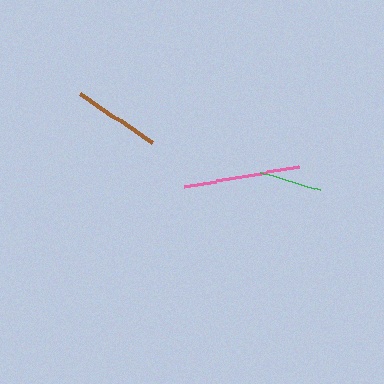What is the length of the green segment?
The green segment is approximately 64 pixels long.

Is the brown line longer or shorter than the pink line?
The pink line is longer than the brown line.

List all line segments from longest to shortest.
From longest to shortest: pink, brown, green.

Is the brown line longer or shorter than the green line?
The brown line is longer than the green line.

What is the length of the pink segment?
The pink segment is approximately 116 pixels long.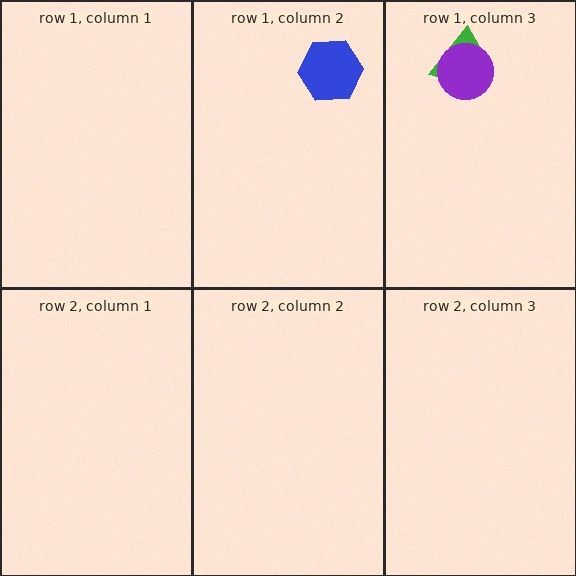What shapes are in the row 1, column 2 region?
The blue hexagon.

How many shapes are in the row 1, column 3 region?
2.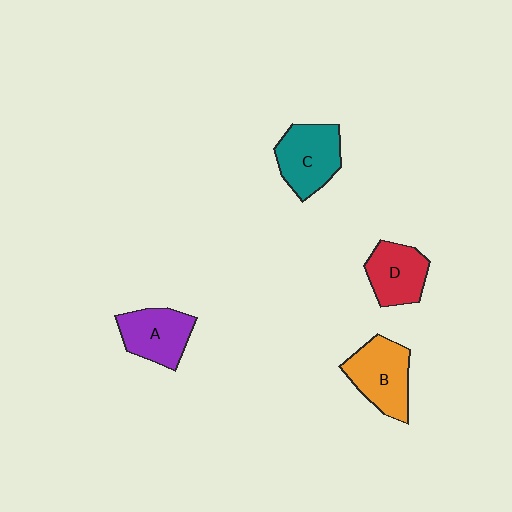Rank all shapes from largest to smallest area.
From largest to smallest: B (orange), C (teal), A (purple), D (red).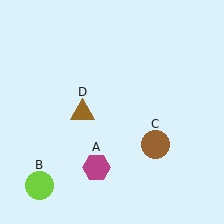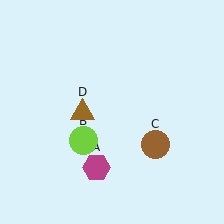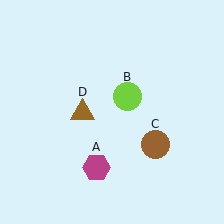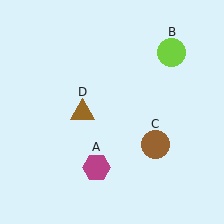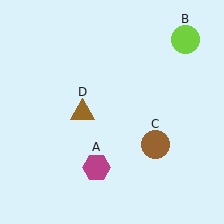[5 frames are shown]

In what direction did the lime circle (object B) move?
The lime circle (object B) moved up and to the right.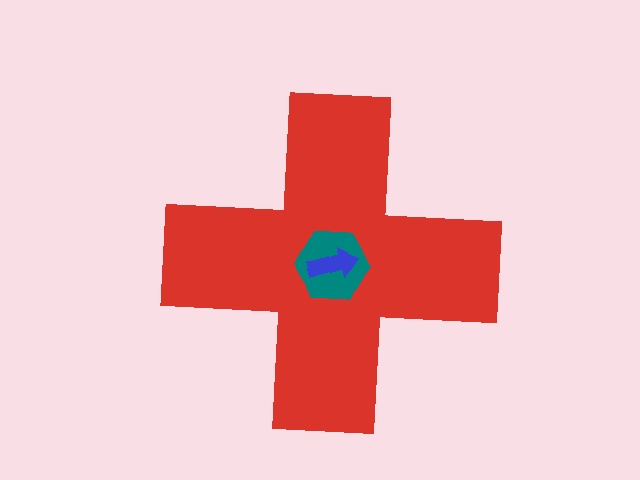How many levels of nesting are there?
3.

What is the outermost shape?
The red cross.